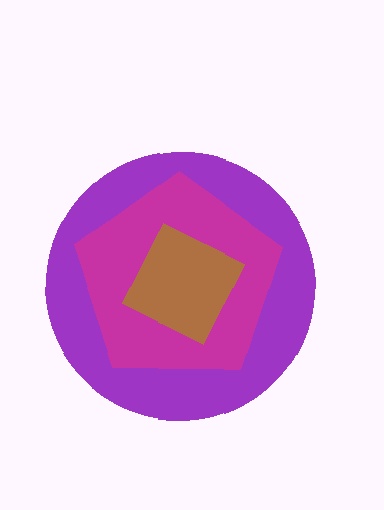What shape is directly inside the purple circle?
The magenta pentagon.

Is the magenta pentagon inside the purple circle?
Yes.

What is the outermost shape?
The purple circle.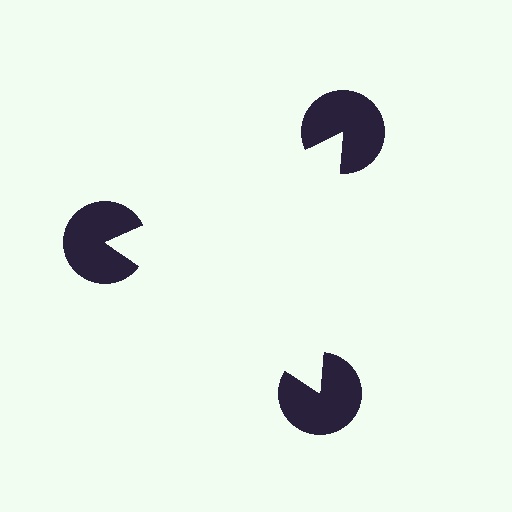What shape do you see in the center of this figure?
An illusory triangle — its edges are inferred from the aligned wedge cuts in the pac-man discs, not physically drawn.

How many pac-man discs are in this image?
There are 3 — one at each vertex of the illusory triangle.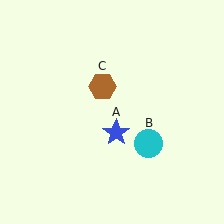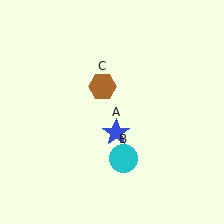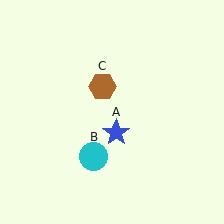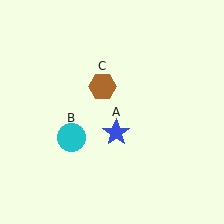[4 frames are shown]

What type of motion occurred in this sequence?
The cyan circle (object B) rotated clockwise around the center of the scene.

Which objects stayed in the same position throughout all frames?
Blue star (object A) and brown hexagon (object C) remained stationary.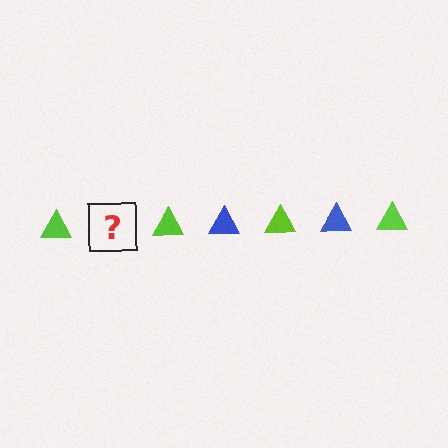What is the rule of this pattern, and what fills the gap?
The rule is that the pattern cycles through lime, blue triangles. The gap should be filled with a blue triangle.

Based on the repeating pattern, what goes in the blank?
The blank should be a blue triangle.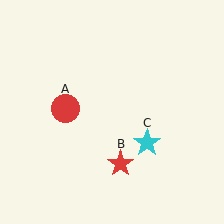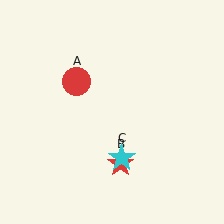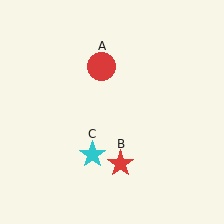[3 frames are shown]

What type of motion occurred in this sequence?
The red circle (object A), cyan star (object C) rotated clockwise around the center of the scene.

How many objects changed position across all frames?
2 objects changed position: red circle (object A), cyan star (object C).